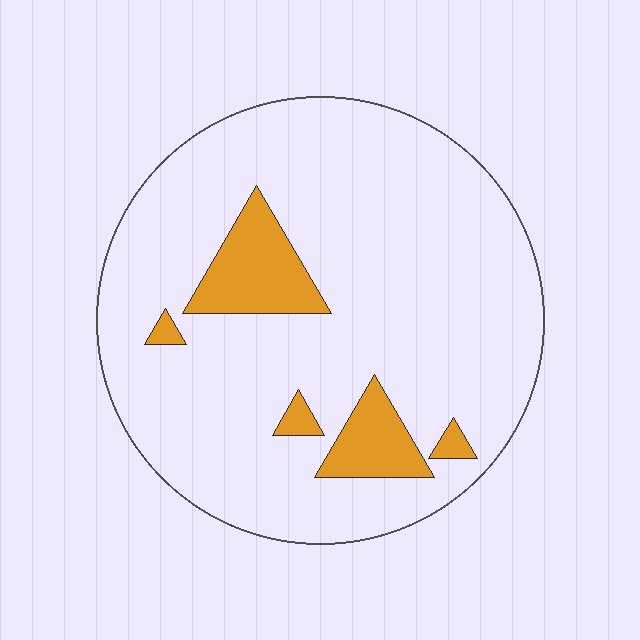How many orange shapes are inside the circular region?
5.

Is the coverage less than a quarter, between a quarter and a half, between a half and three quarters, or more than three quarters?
Less than a quarter.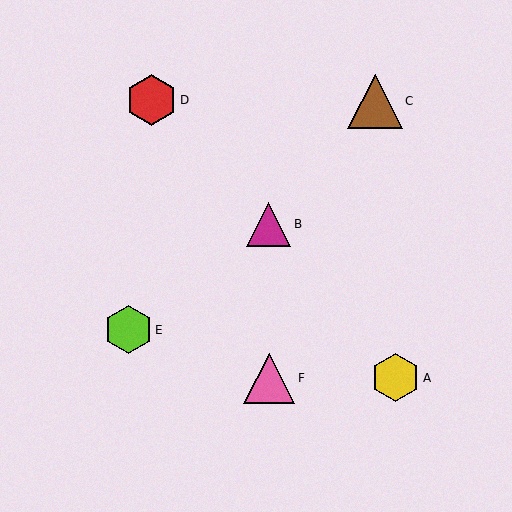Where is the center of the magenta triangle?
The center of the magenta triangle is at (269, 224).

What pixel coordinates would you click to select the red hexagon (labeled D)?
Click at (152, 100) to select the red hexagon D.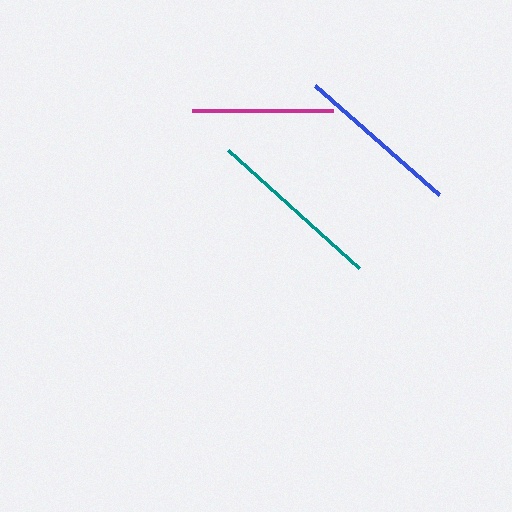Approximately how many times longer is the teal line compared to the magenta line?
The teal line is approximately 1.2 times the length of the magenta line.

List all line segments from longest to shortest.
From longest to shortest: teal, blue, magenta.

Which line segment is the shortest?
The magenta line is the shortest at approximately 141 pixels.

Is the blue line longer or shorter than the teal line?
The teal line is longer than the blue line.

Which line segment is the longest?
The teal line is the longest at approximately 176 pixels.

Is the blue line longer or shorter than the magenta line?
The blue line is longer than the magenta line.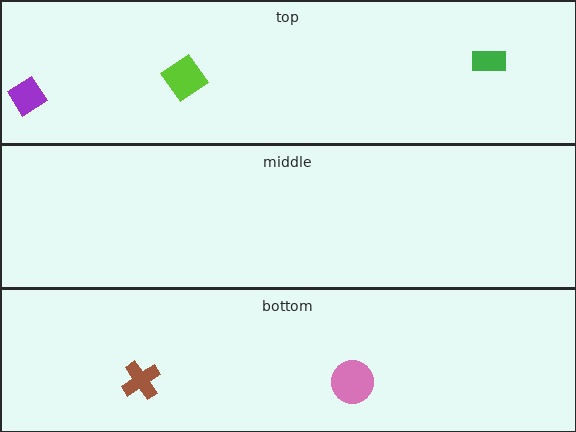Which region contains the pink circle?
The bottom region.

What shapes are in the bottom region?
The pink circle, the brown cross.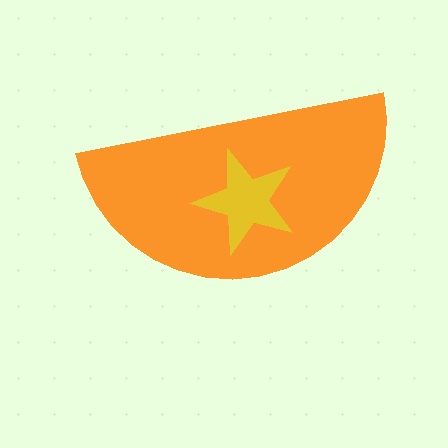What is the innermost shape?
The yellow star.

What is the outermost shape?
The orange semicircle.